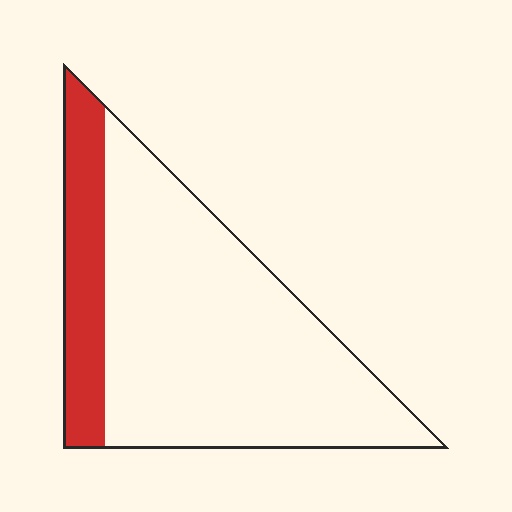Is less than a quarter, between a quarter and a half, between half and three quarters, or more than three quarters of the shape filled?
Less than a quarter.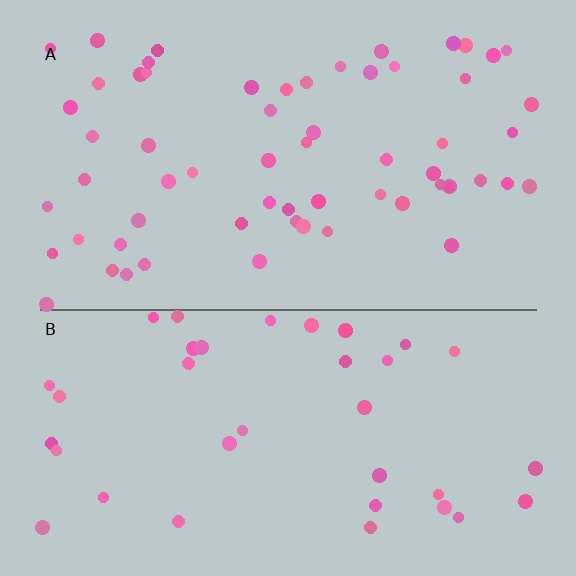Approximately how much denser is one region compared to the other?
Approximately 1.7× — region A over region B.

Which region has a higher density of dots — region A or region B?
A (the top).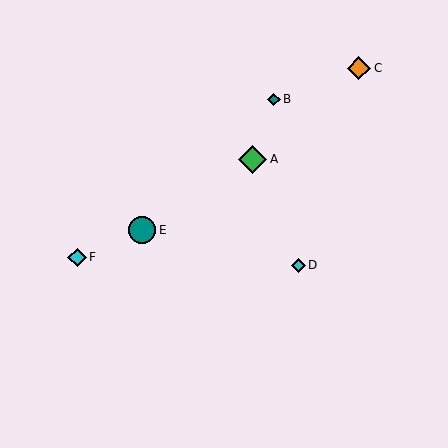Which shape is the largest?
The green diamond (labeled A) is the largest.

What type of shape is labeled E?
Shape E is a teal circle.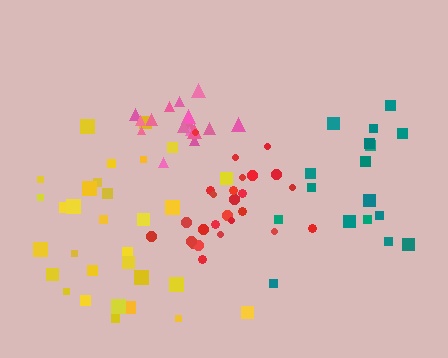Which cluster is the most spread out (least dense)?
Teal.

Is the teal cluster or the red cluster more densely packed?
Red.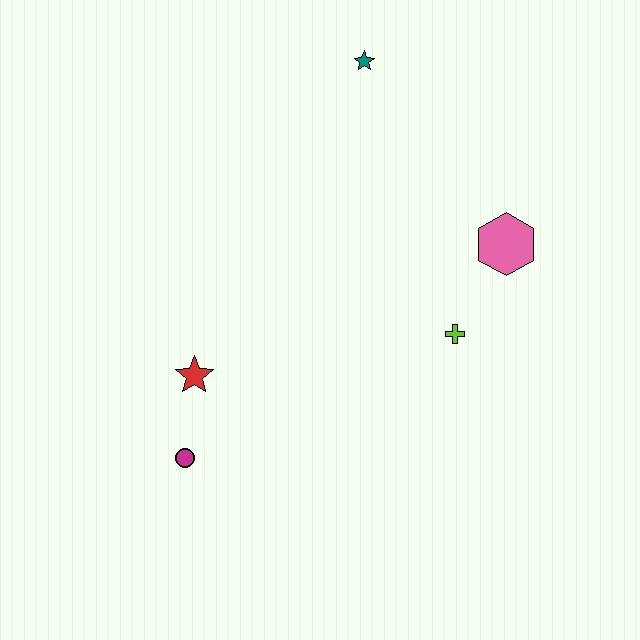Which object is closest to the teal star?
The pink hexagon is closest to the teal star.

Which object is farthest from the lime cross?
The magenta circle is farthest from the lime cross.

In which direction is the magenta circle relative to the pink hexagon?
The magenta circle is to the left of the pink hexagon.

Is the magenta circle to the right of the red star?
No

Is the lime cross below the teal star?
Yes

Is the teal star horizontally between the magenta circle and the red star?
No